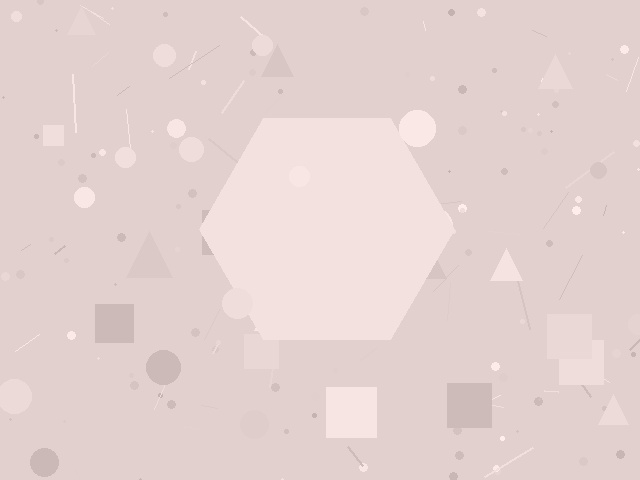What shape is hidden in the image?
A hexagon is hidden in the image.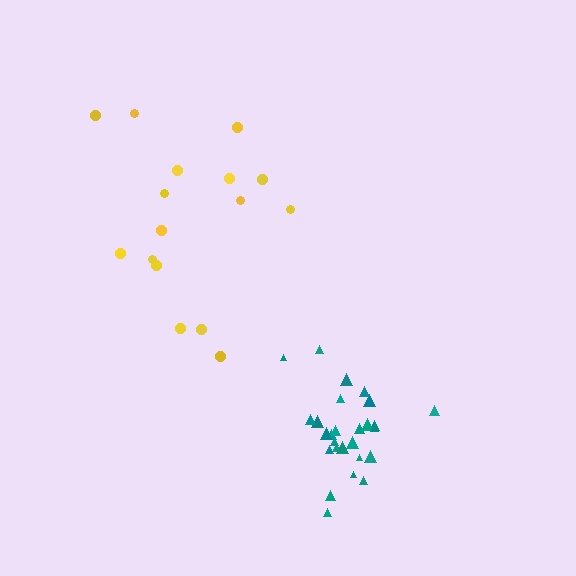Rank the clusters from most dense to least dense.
teal, yellow.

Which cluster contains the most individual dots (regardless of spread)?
Teal (28).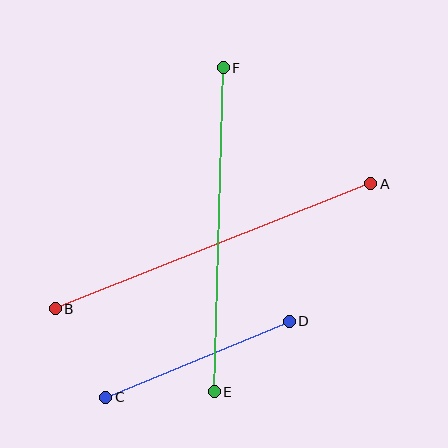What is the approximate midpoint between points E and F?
The midpoint is at approximately (219, 230) pixels.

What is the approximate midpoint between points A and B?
The midpoint is at approximately (213, 246) pixels.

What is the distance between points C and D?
The distance is approximately 199 pixels.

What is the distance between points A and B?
The distance is approximately 339 pixels.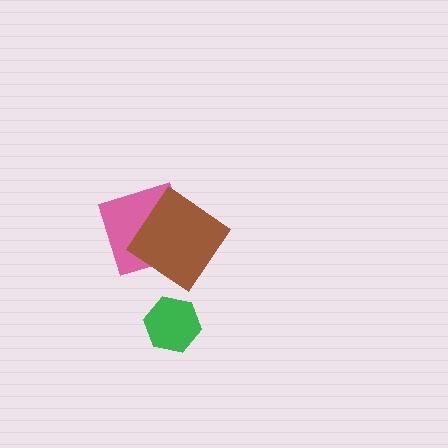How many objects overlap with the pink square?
1 object overlaps with the pink square.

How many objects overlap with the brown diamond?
1 object overlaps with the brown diamond.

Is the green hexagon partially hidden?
No, no other shape covers it.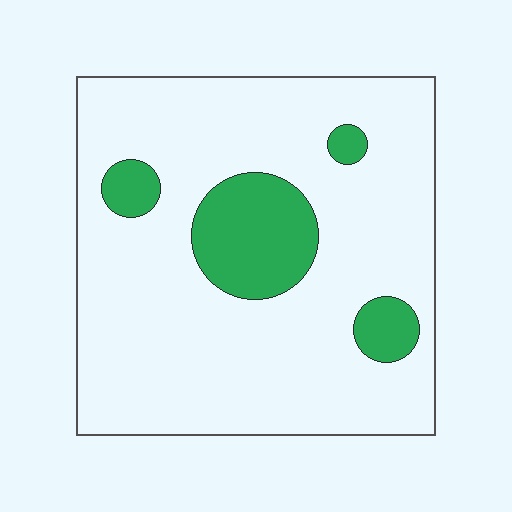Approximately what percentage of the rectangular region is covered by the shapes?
Approximately 15%.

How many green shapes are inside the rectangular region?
4.